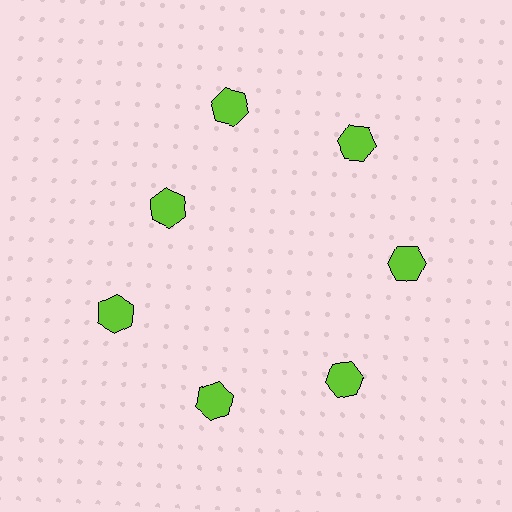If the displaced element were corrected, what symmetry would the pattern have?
It would have 7-fold rotational symmetry — the pattern would map onto itself every 51 degrees.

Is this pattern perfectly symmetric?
No. The 7 lime hexagons are arranged in a ring, but one element near the 10 o'clock position is pulled inward toward the center, breaking the 7-fold rotational symmetry.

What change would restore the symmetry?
The symmetry would be restored by moving it outward, back onto the ring so that all 7 hexagons sit at equal angles and equal distance from the center.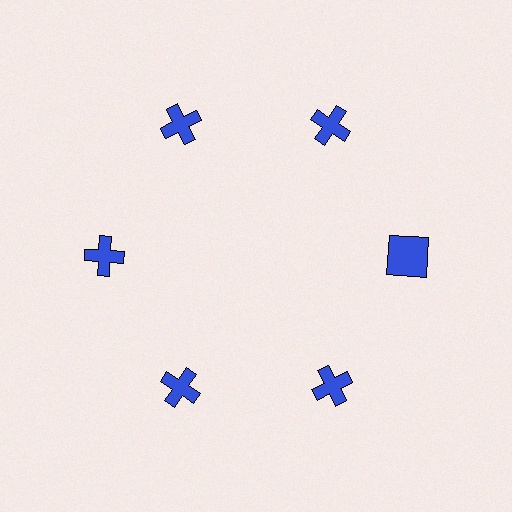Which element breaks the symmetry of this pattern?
The blue square at roughly the 3 o'clock position breaks the symmetry. All other shapes are blue crosses.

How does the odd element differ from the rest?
It has a different shape: square instead of cross.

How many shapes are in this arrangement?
There are 6 shapes arranged in a ring pattern.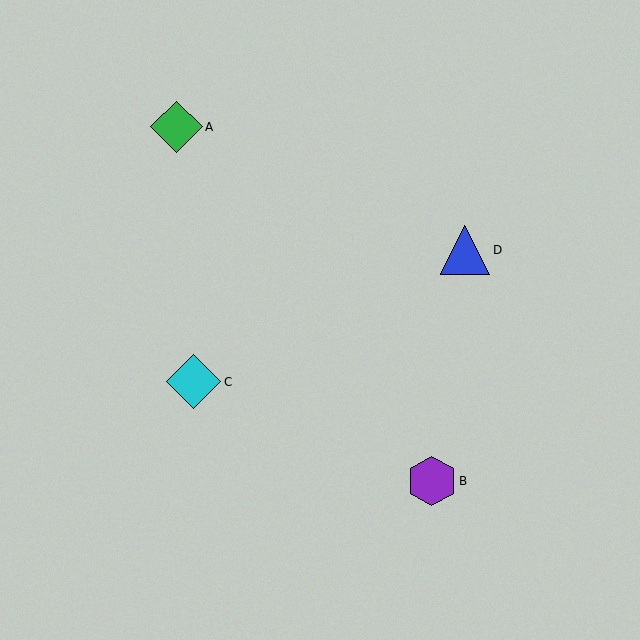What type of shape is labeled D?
Shape D is a blue triangle.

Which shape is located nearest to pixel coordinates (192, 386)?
The cyan diamond (labeled C) at (194, 382) is nearest to that location.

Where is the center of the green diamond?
The center of the green diamond is at (177, 127).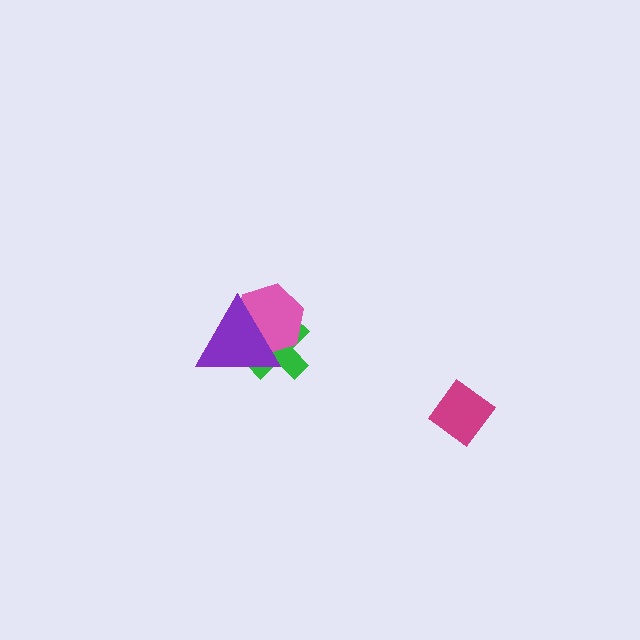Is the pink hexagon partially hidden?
Yes, it is partially covered by another shape.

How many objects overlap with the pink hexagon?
2 objects overlap with the pink hexagon.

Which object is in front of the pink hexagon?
The purple triangle is in front of the pink hexagon.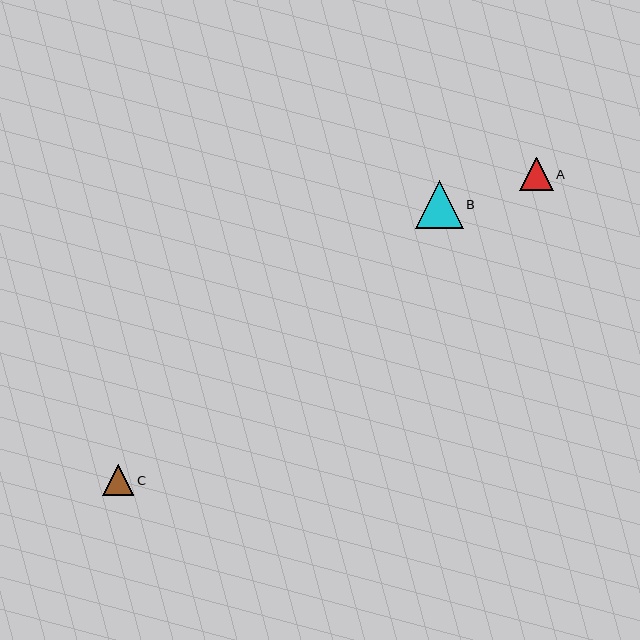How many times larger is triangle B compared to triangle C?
Triangle B is approximately 1.5 times the size of triangle C.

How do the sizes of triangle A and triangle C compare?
Triangle A and triangle C are approximately the same size.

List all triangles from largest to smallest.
From largest to smallest: B, A, C.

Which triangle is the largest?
Triangle B is the largest with a size of approximately 48 pixels.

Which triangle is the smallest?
Triangle C is the smallest with a size of approximately 31 pixels.